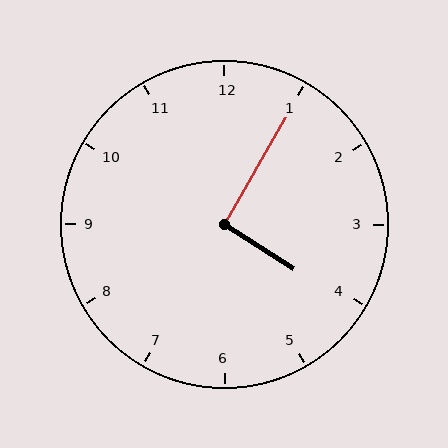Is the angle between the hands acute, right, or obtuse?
It is right.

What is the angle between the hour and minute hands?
Approximately 92 degrees.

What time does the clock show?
4:05.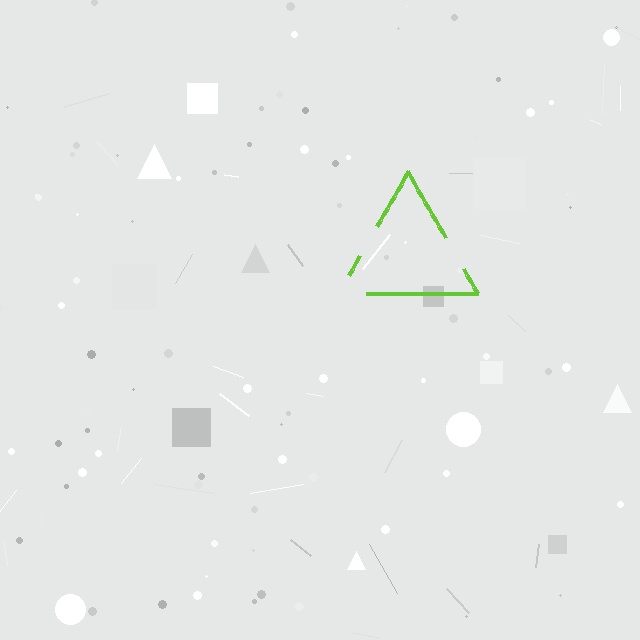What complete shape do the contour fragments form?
The contour fragments form a triangle.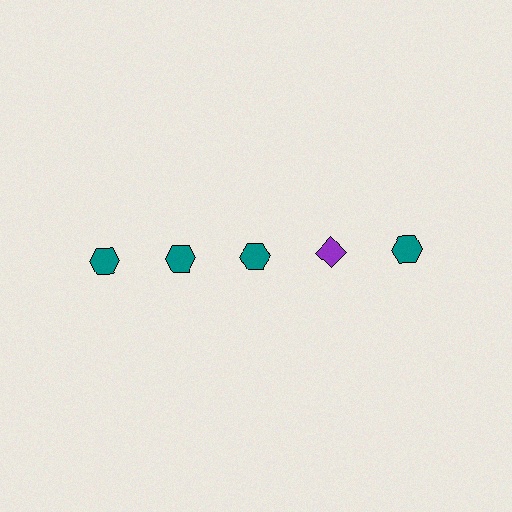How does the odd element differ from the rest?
It differs in both color (purple instead of teal) and shape (diamond instead of hexagon).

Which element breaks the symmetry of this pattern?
The purple diamond in the top row, second from right column breaks the symmetry. All other shapes are teal hexagons.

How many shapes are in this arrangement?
There are 5 shapes arranged in a grid pattern.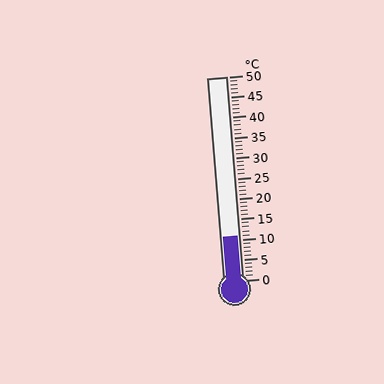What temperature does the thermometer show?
The thermometer shows approximately 11°C.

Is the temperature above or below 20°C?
The temperature is below 20°C.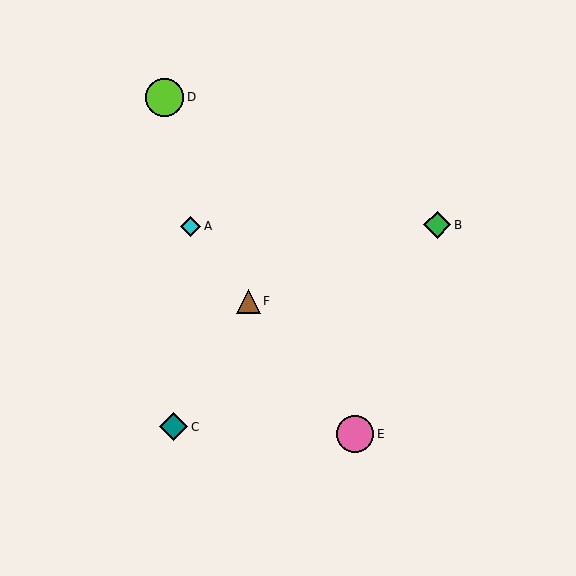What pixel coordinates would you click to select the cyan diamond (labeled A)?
Click at (190, 226) to select the cyan diamond A.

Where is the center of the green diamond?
The center of the green diamond is at (437, 225).